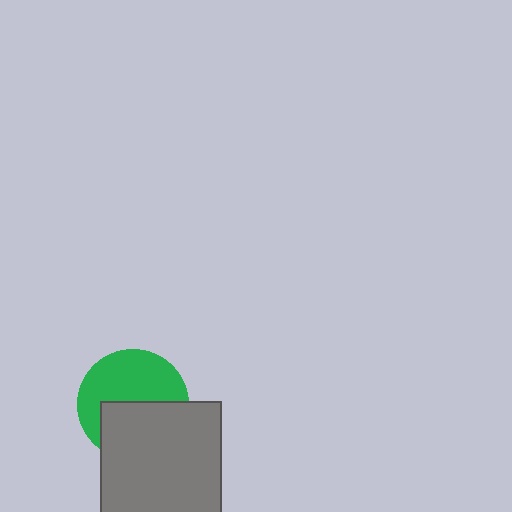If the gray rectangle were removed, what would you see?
You would see the complete green circle.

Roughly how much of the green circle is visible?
About half of it is visible (roughly 54%).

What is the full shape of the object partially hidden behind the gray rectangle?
The partially hidden object is a green circle.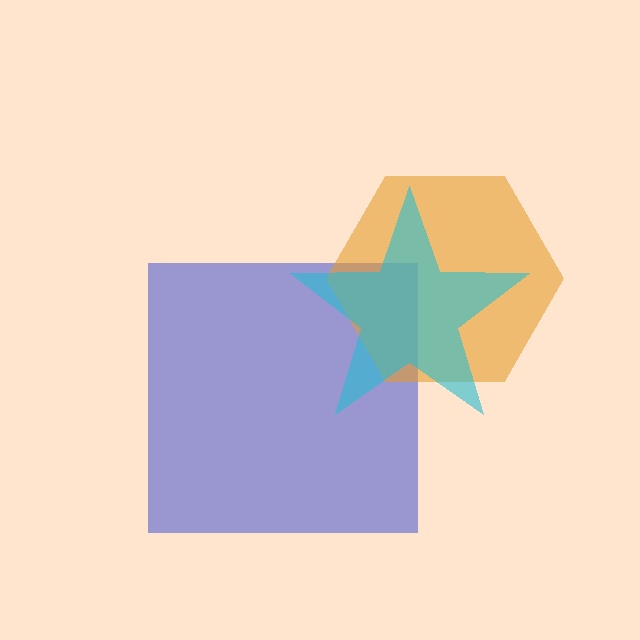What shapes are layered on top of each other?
The layered shapes are: a blue square, an orange hexagon, a cyan star.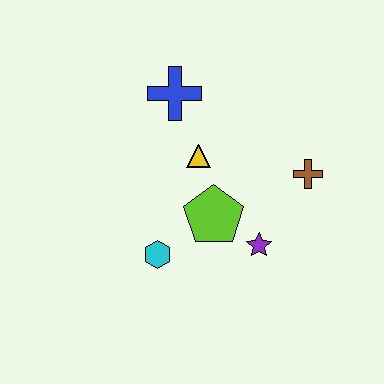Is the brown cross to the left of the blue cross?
No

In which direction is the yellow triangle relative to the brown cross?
The yellow triangle is to the left of the brown cross.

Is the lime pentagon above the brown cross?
No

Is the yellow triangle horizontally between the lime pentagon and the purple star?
No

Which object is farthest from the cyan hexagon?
The brown cross is farthest from the cyan hexagon.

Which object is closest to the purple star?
The lime pentagon is closest to the purple star.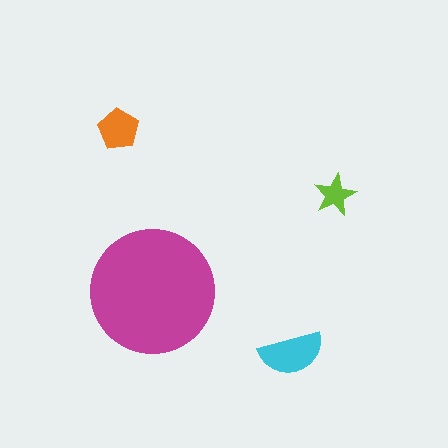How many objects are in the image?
There are 4 objects in the image.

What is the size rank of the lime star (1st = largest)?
4th.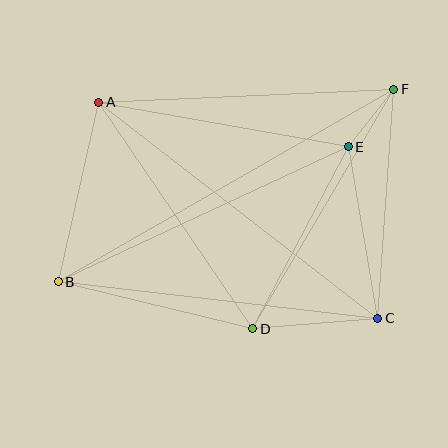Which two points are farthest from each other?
Points B and F are farthest from each other.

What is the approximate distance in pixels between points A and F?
The distance between A and F is approximately 296 pixels.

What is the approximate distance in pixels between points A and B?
The distance between A and B is approximately 184 pixels.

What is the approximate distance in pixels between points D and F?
The distance between D and F is approximately 278 pixels.